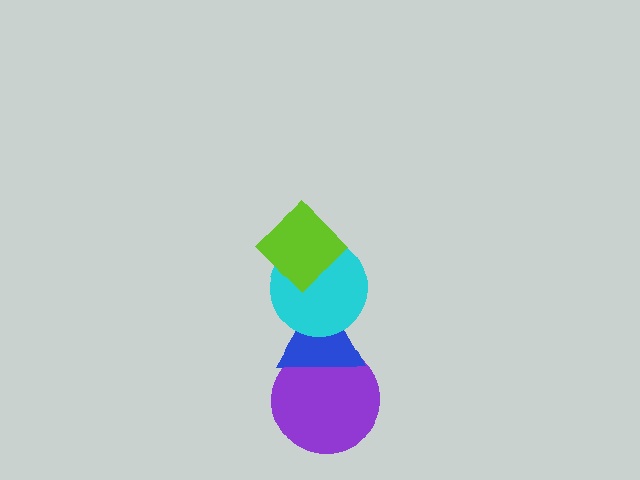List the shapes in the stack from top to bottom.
From top to bottom: the lime diamond, the cyan circle, the blue triangle, the purple circle.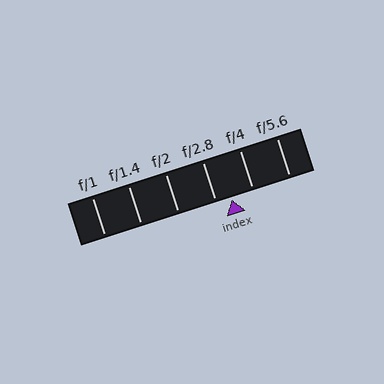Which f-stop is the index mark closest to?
The index mark is closest to f/2.8.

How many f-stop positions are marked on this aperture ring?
There are 6 f-stop positions marked.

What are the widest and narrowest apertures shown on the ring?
The widest aperture shown is f/1 and the narrowest is f/5.6.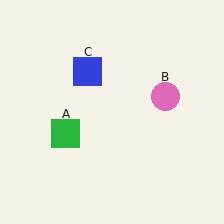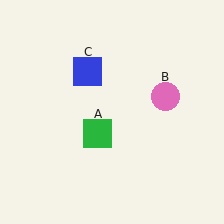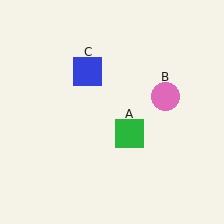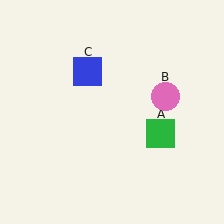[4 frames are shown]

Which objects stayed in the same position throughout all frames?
Pink circle (object B) and blue square (object C) remained stationary.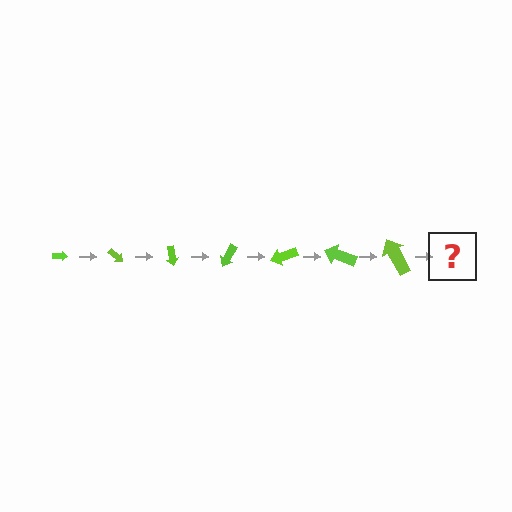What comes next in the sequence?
The next element should be an arrow, larger than the previous one and rotated 280 degrees from the start.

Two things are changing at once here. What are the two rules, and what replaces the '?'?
The two rules are that the arrow grows larger each step and it rotates 40 degrees each step. The '?' should be an arrow, larger than the previous one and rotated 280 degrees from the start.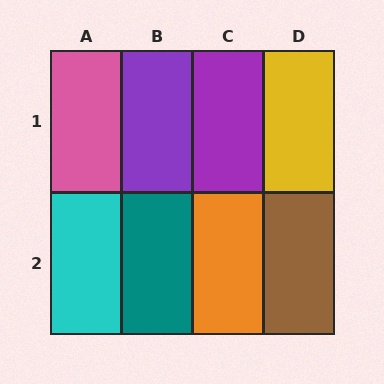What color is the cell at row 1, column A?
Pink.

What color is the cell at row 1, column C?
Purple.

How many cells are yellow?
1 cell is yellow.